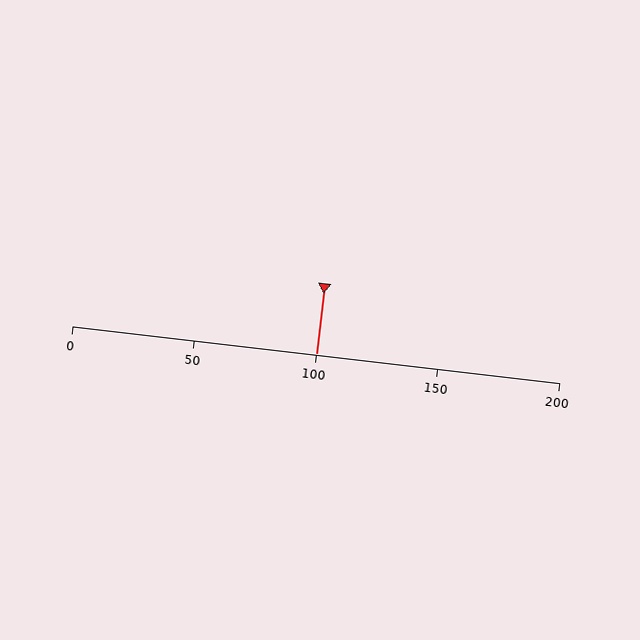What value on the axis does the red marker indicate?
The marker indicates approximately 100.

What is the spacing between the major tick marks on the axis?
The major ticks are spaced 50 apart.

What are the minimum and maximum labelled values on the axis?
The axis runs from 0 to 200.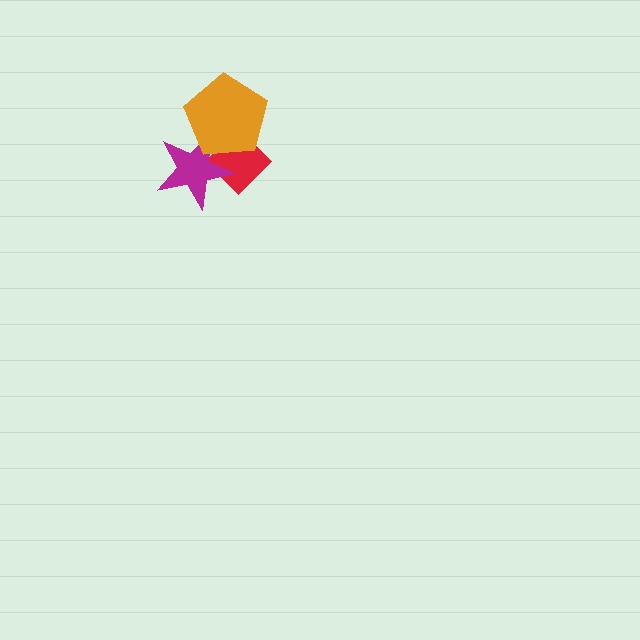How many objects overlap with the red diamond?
2 objects overlap with the red diamond.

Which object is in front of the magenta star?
The orange pentagon is in front of the magenta star.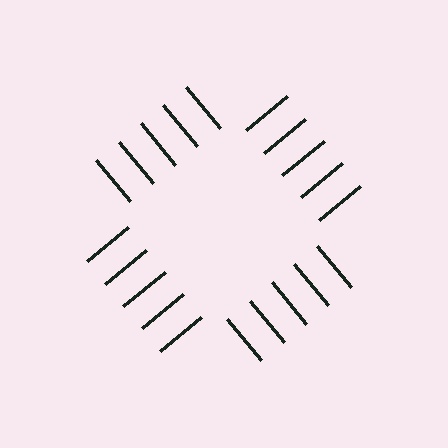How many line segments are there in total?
20 — 5 along each of the 4 edges.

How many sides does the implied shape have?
4 sides — the line-ends trace a square.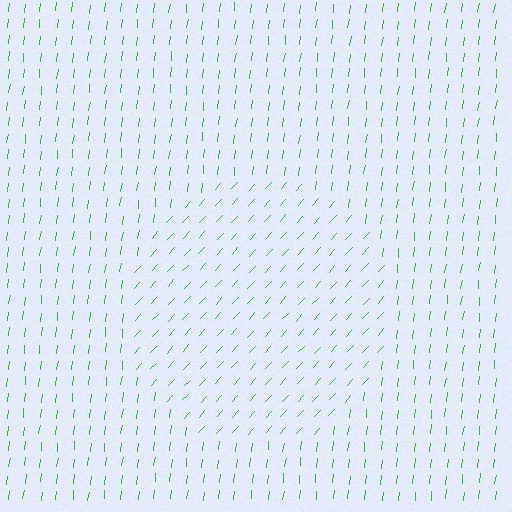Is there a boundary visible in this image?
Yes, there is a texture boundary formed by a change in line orientation.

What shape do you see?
I see a circle.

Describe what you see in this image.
The image is filled with small green line segments. A circle region in the image has lines oriented differently from the surrounding lines, creating a visible texture boundary.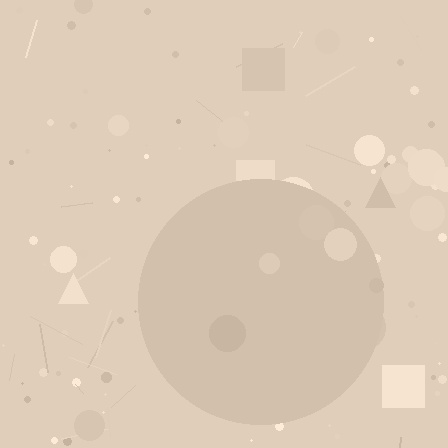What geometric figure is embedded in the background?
A circle is embedded in the background.